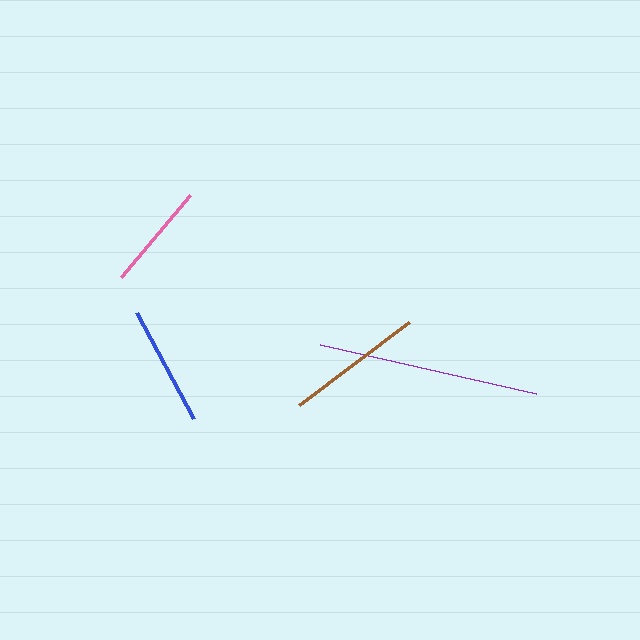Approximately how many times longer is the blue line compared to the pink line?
The blue line is approximately 1.1 times the length of the pink line.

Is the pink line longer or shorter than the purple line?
The purple line is longer than the pink line.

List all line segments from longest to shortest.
From longest to shortest: purple, brown, blue, pink.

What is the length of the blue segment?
The blue segment is approximately 121 pixels long.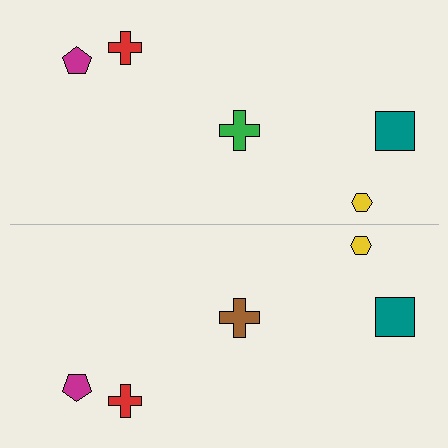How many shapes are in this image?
There are 10 shapes in this image.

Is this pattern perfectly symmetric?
No, the pattern is not perfectly symmetric. The brown cross on the bottom side breaks the symmetry — its mirror counterpart is green.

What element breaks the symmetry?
The brown cross on the bottom side breaks the symmetry — its mirror counterpart is green.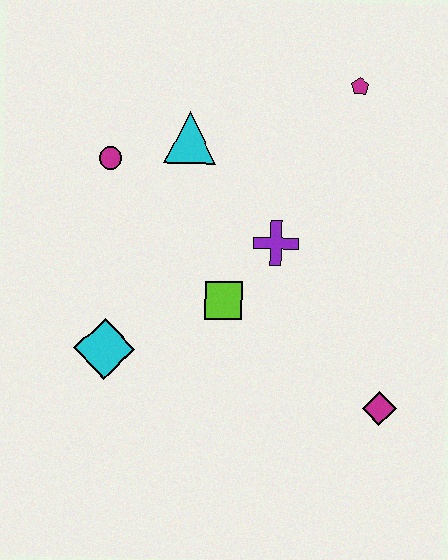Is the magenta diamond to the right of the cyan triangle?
Yes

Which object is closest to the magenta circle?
The cyan triangle is closest to the magenta circle.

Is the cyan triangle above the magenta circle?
Yes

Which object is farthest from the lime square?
The magenta pentagon is farthest from the lime square.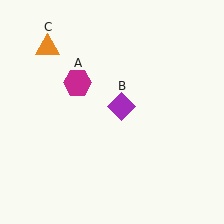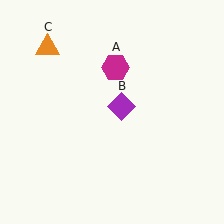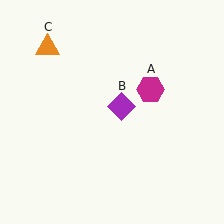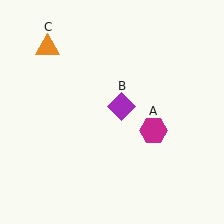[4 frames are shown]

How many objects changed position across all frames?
1 object changed position: magenta hexagon (object A).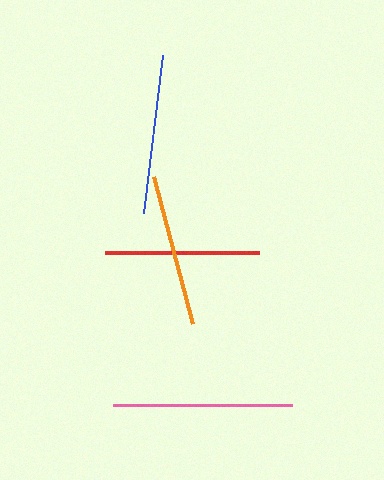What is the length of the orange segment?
The orange segment is approximately 153 pixels long.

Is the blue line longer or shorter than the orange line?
The blue line is longer than the orange line.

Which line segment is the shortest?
The orange line is the shortest at approximately 153 pixels.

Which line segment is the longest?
The pink line is the longest at approximately 179 pixels.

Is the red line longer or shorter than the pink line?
The pink line is longer than the red line.